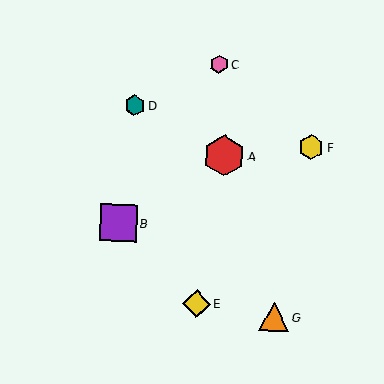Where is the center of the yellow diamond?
The center of the yellow diamond is at (196, 304).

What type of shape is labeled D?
Shape D is a teal hexagon.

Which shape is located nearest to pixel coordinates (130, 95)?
The teal hexagon (labeled D) at (135, 105) is nearest to that location.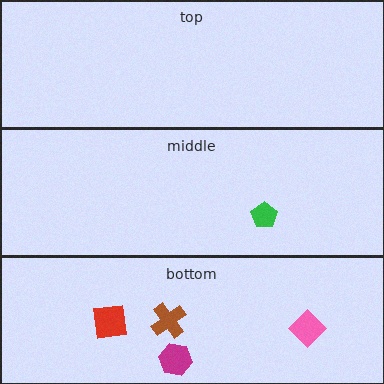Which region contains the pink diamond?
The bottom region.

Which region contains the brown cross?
The bottom region.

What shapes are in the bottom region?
The magenta hexagon, the red square, the brown cross, the pink diamond.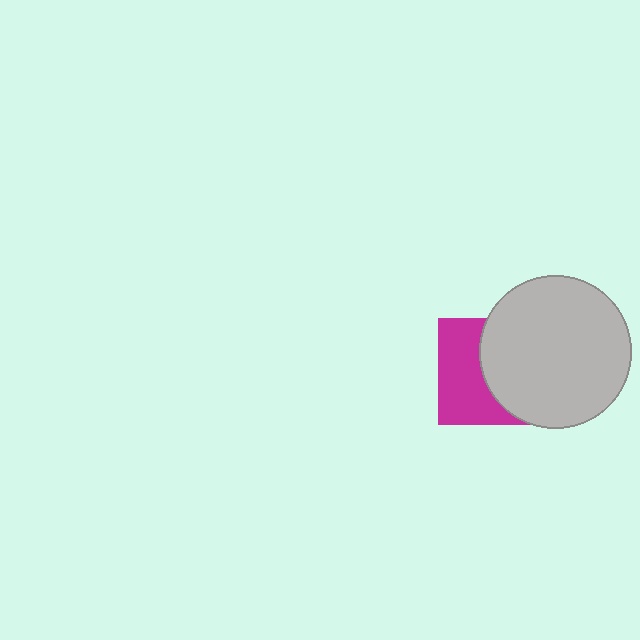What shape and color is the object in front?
The object in front is a light gray circle.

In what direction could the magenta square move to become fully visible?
The magenta square could move left. That would shift it out from behind the light gray circle entirely.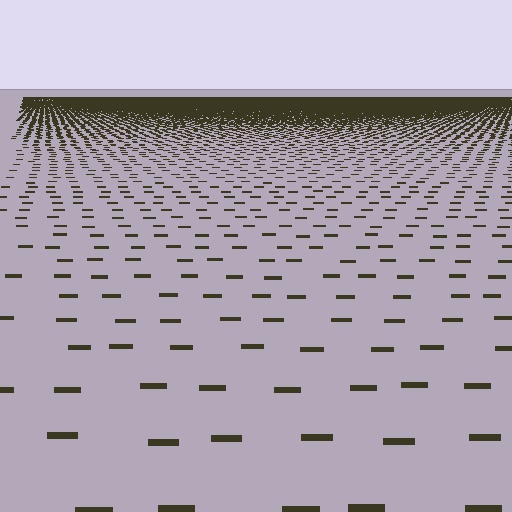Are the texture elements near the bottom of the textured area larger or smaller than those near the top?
Larger. Near the bottom, elements are closer to the viewer and appear at a bigger on-screen size.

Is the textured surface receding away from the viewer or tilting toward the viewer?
The surface is receding away from the viewer. Texture elements get smaller and denser toward the top.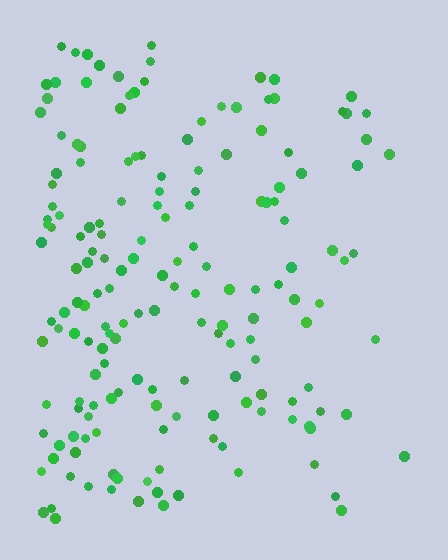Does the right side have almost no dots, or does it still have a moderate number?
Still a moderate number, just noticeably fewer than the left.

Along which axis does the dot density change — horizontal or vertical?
Horizontal.